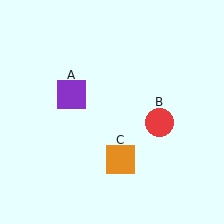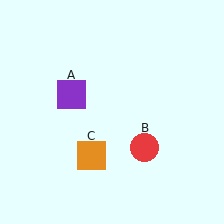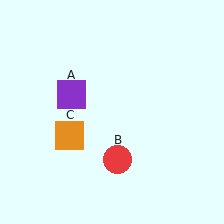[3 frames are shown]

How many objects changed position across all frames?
2 objects changed position: red circle (object B), orange square (object C).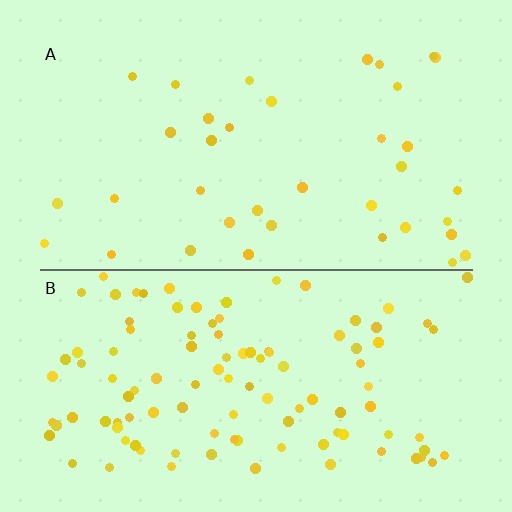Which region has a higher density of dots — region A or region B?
B (the bottom).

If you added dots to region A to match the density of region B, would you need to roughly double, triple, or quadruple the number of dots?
Approximately triple.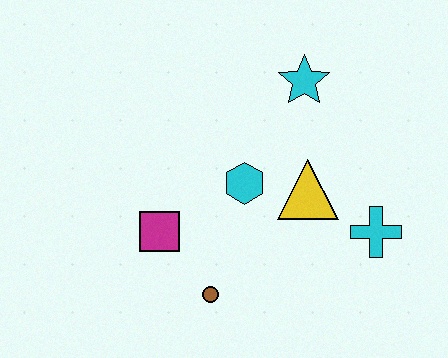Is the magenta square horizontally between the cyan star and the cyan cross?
No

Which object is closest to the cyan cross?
The yellow triangle is closest to the cyan cross.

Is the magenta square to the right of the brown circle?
No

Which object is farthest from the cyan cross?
The magenta square is farthest from the cyan cross.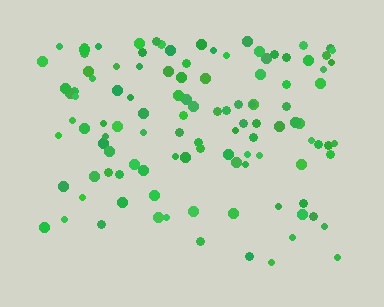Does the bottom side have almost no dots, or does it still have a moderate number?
Still a moderate number, just noticeably fewer than the top.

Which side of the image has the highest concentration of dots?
The top.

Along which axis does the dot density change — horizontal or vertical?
Vertical.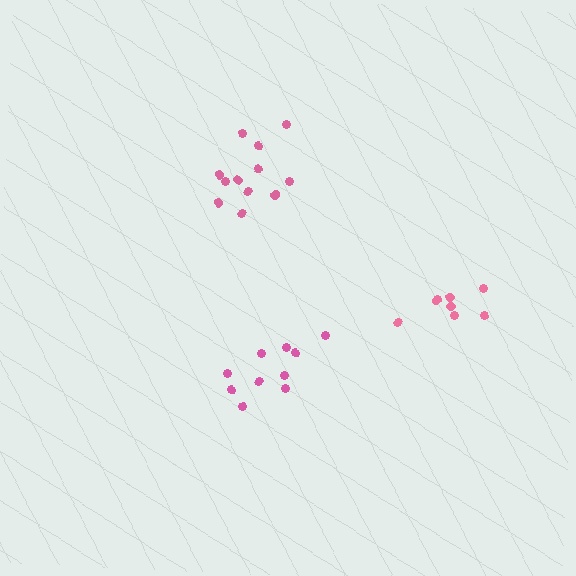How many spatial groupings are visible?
There are 3 spatial groupings.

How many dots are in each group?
Group 1: 10 dots, Group 2: 12 dots, Group 3: 8 dots (30 total).